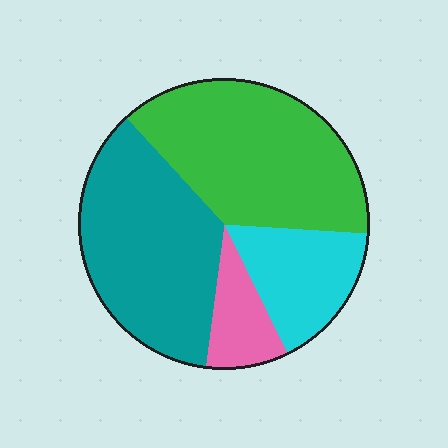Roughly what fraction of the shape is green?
Green takes up about three eighths (3/8) of the shape.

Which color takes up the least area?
Pink, at roughly 10%.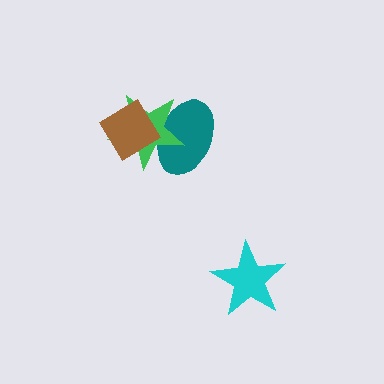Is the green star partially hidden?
Yes, it is partially covered by another shape.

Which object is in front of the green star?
The brown diamond is in front of the green star.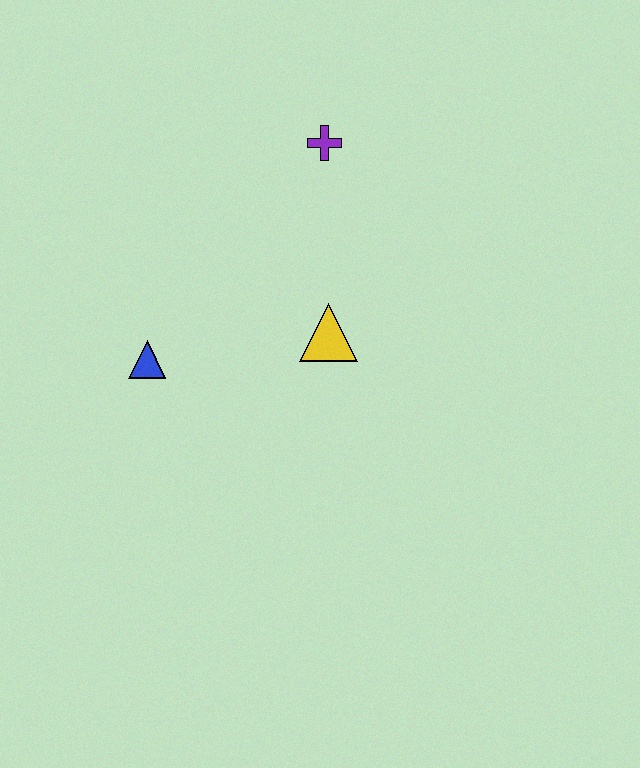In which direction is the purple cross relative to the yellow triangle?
The purple cross is above the yellow triangle.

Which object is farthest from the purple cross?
The blue triangle is farthest from the purple cross.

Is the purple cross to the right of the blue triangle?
Yes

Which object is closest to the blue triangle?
The yellow triangle is closest to the blue triangle.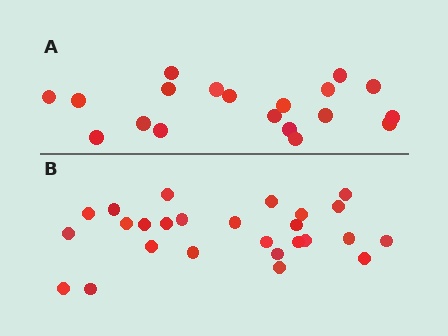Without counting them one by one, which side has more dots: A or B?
Region B (the bottom region) has more dots.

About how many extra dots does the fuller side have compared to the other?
Region B has roughly 8 or so more dots than region A.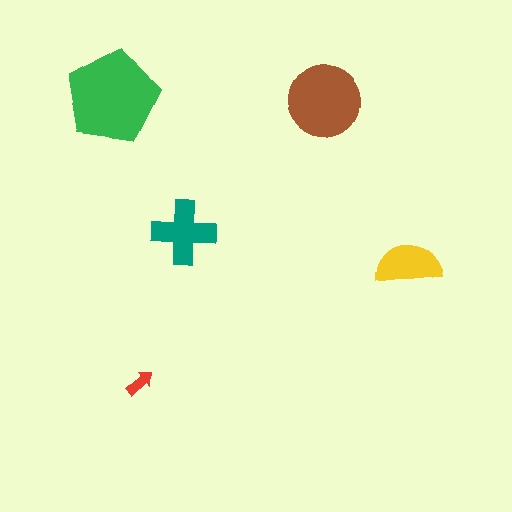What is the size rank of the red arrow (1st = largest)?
5th.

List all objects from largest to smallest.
The green pentagon, the brown circle, the teal cross, the yellow semicircle, the red arrow.